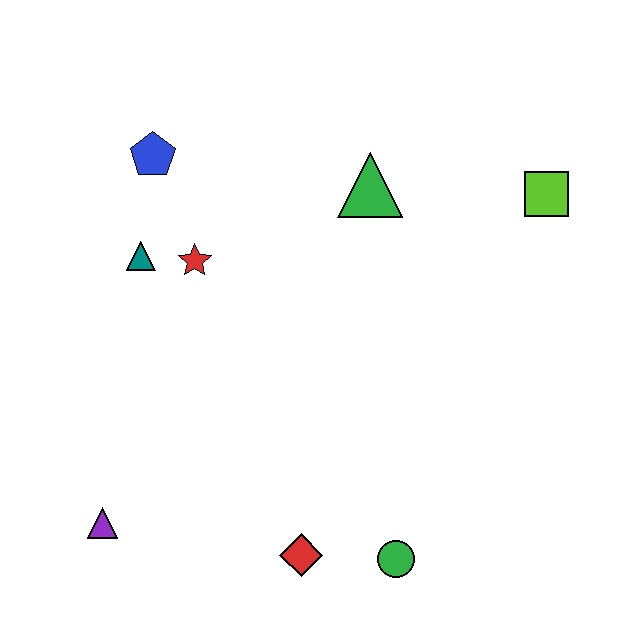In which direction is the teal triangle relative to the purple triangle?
The teal triangle is above the purple triangle.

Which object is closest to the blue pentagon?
The teal triangle is closest to the blue pentagon.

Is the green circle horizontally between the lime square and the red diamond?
Yes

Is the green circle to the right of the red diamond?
Yes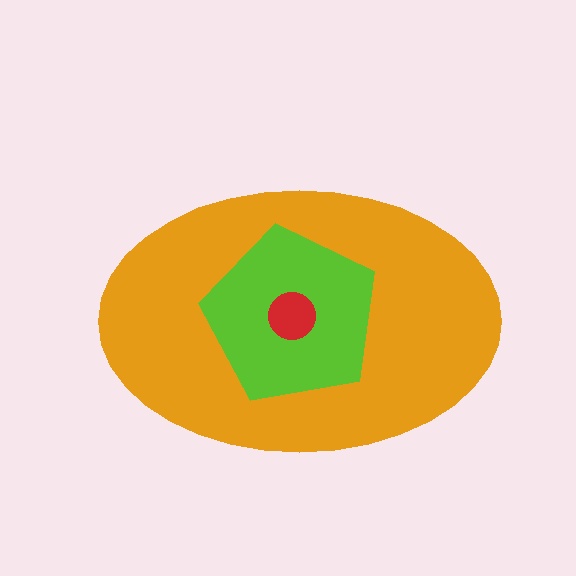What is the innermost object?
The red circle.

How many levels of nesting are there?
3.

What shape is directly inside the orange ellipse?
The lime pentagon.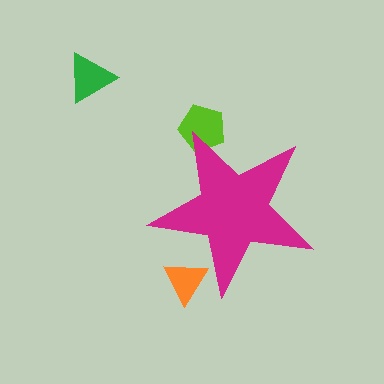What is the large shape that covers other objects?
A magenta star.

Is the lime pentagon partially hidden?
Yes, the lime pentagon is partially hidden behind the magenta star.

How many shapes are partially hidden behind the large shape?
2 shapes are partially hidden.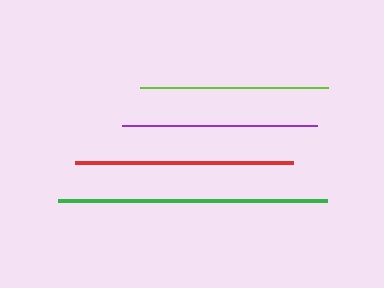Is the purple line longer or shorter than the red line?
The red line is longer than the purple line.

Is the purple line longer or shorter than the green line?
The green line is longer than the purple line.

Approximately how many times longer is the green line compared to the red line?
The green line is approximately 1.2 times the length of the red line.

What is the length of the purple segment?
The purple segment is approximately 196 pixels long.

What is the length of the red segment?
The red segment is approximately 217 pixels long.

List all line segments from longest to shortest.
From longest to shortest: green, red, purple, lime.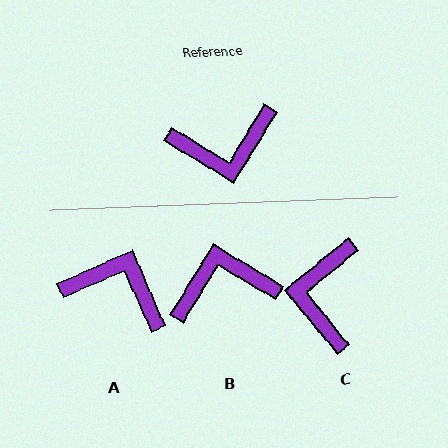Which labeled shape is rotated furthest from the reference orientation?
B, about 180 degrees away.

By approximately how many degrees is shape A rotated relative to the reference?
Approximately 145 degrees counter-clockwise.